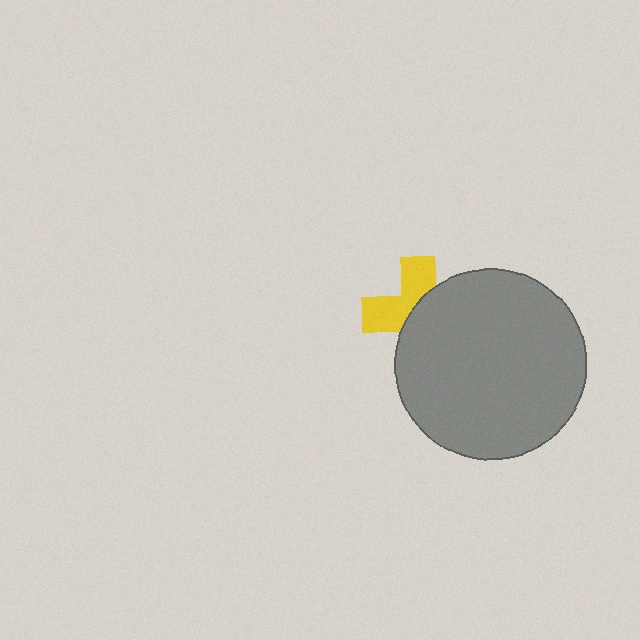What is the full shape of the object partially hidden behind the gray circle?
The partially hidden object is a yellow cross.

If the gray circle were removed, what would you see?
You would see the complete yellow cross.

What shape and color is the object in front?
The object in front is a gray circle.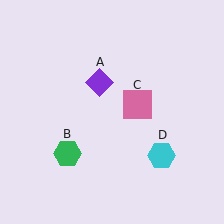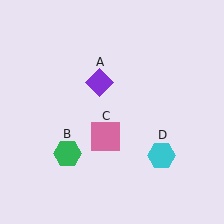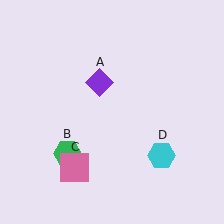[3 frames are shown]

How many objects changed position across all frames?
1 object changed position: pink square (object C).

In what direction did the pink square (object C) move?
The pink square (object C) moved down and to the left.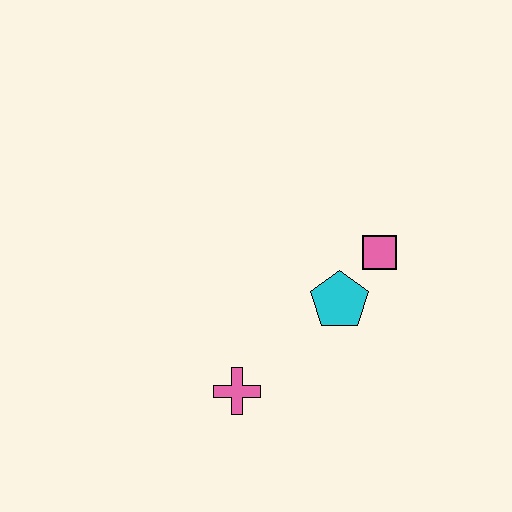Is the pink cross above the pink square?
No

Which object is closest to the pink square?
The cyan pentagon is closest to the pink square.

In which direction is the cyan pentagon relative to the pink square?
The cyan pentagon is below the pink square.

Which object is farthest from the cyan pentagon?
The pink cross is farthest from the cyan pentagon.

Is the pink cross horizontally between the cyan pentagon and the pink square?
No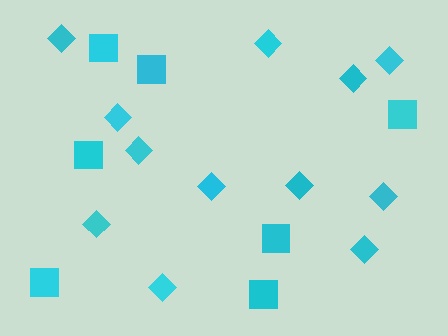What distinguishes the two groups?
There are 2 groups: one group of diamonds (12) and one group of squares (7).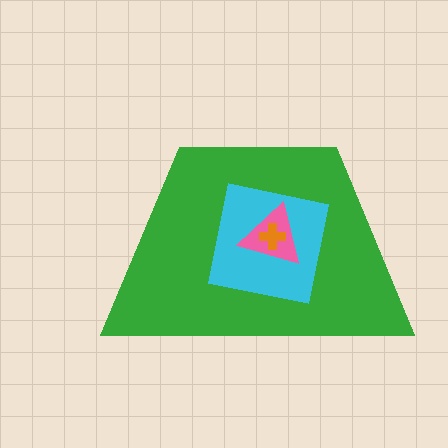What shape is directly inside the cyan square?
The pink triangle.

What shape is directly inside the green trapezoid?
The cyan square.